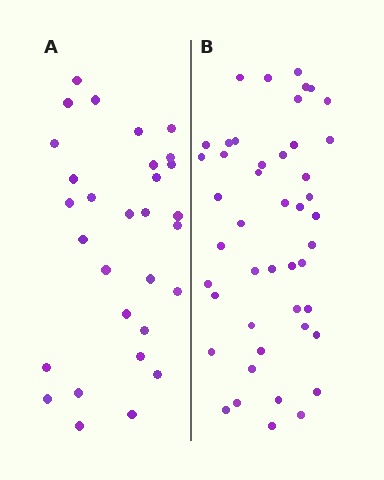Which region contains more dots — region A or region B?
Region B (the right region) has more dots.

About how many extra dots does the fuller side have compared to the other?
Region B has approximately 15 more dots than region A.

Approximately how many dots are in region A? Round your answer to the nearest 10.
About 30 dots.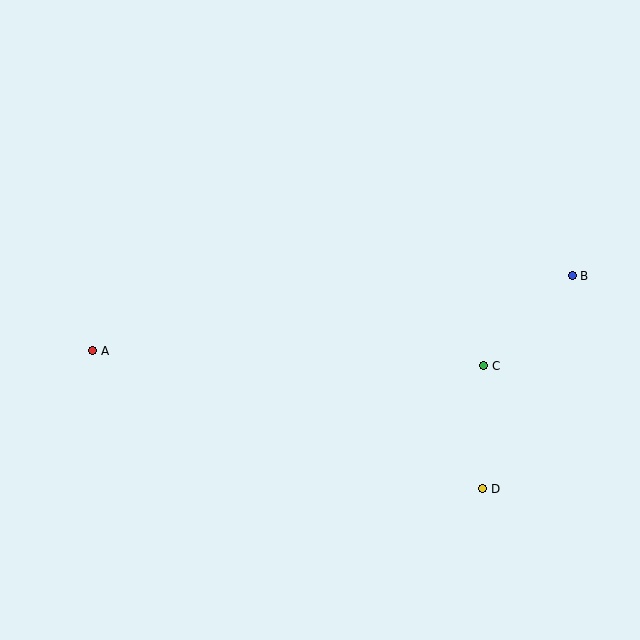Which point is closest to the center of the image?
Point C at (484, 366) is closest to the center.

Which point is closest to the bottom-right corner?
Point D is closest to the bottom-right corner.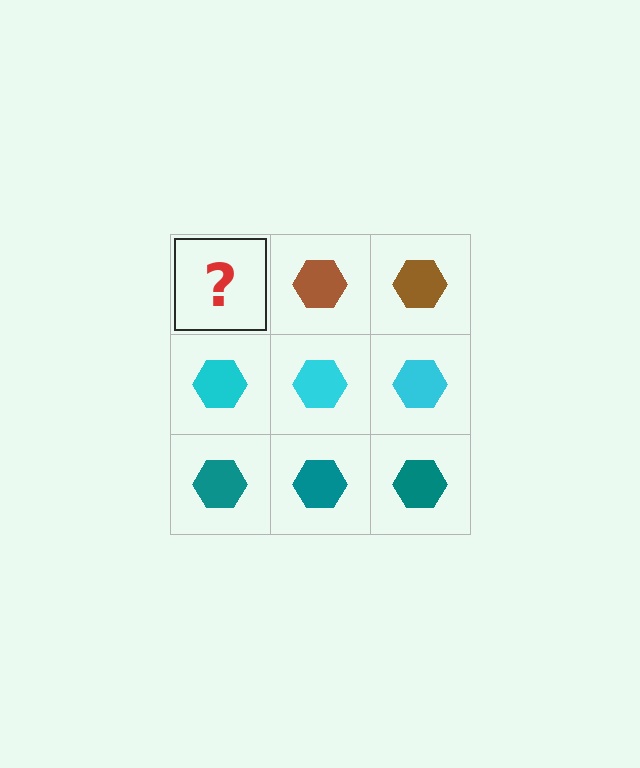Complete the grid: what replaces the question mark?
The question mark should be replaced with a brown hexagon.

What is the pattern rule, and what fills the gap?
The rule is that each row has a consistent color. The gap should be filled with a brown hexagon.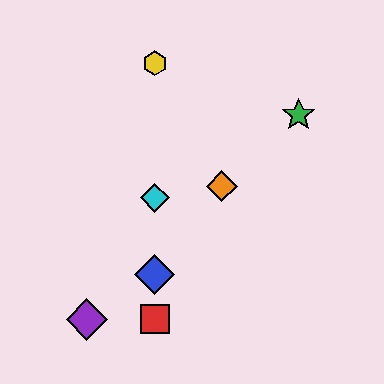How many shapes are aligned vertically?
4 shapes (the red square, the blue diamond, the yellow hexagon, the cyan diamond) are aligned vertically.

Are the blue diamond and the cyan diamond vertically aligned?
Yes, both are at x≈155.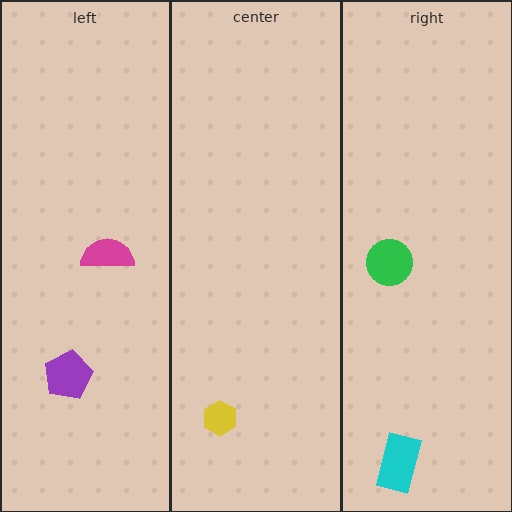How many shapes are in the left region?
2.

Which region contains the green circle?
The right region.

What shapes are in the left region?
The magenta semicircle, the purple pentagon.